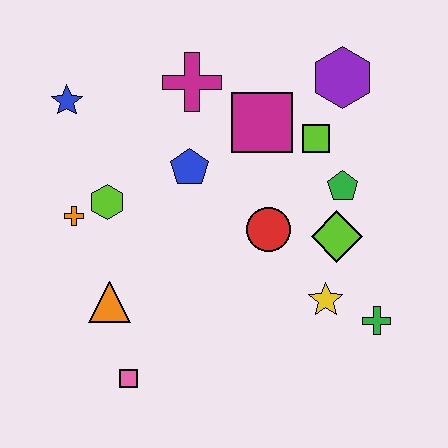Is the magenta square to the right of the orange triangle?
Yes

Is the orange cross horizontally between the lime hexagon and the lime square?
No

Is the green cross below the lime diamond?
Yes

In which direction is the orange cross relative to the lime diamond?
The orange cross is to the left of the lime diamond.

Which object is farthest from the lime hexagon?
The green cross is farthest from the lime hexagon.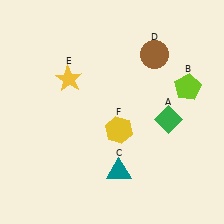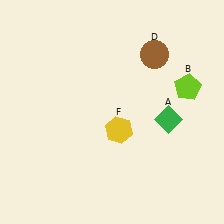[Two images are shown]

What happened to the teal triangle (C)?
The teal triangle (C) was removed in Image 2. It was in the bottom-right area of Image 1.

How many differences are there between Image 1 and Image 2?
There are 2 differences between the two images.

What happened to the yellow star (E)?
The yellow star (E) was removed in Image 2. It was in the top-left area of Image 1.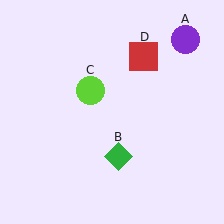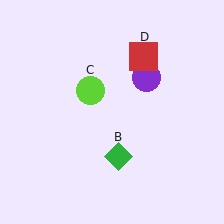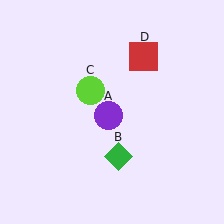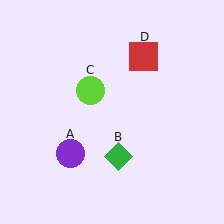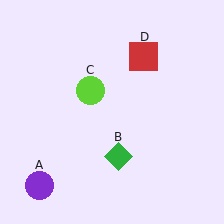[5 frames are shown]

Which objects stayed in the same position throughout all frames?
Green diamond (object B) and lime circle (object C) and red square (object D) remained stationary.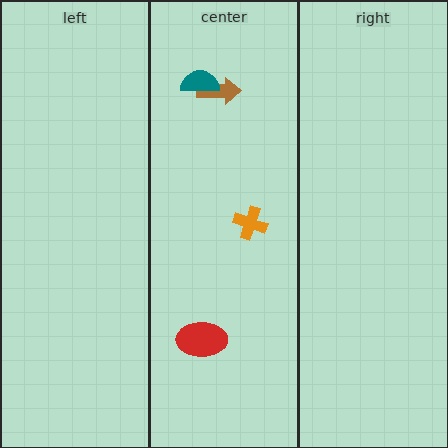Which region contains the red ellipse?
The center region.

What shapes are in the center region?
The brown arrow, the red ellipse, the teal semicircle, the orange cross.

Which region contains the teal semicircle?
The center region.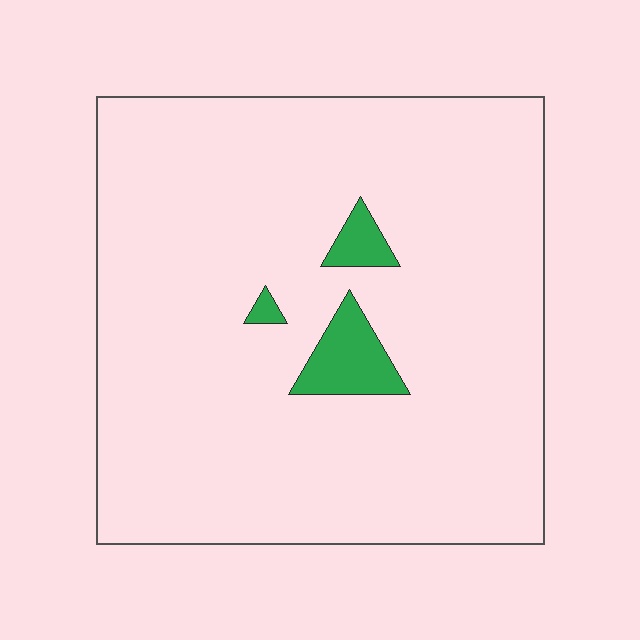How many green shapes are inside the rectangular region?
3.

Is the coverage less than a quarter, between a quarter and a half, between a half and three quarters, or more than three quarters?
Less than a quarter.